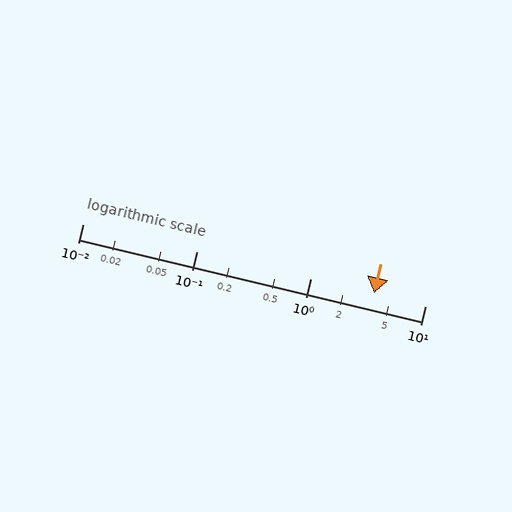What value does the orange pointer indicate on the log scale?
The pointer indicates approximately 3.6.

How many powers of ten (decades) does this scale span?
The scale spans 3 decades, from 0.01 to 10.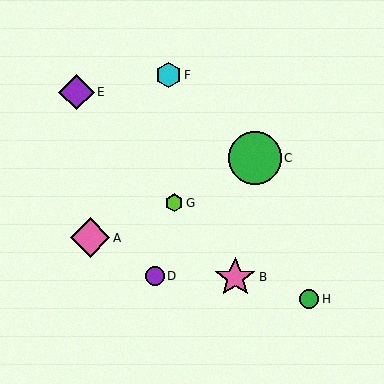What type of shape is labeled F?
Shape F is a cyan hexagon.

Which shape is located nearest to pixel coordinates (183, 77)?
The cyan hexagon (labeled F) at (168, 75) is nearest to that location.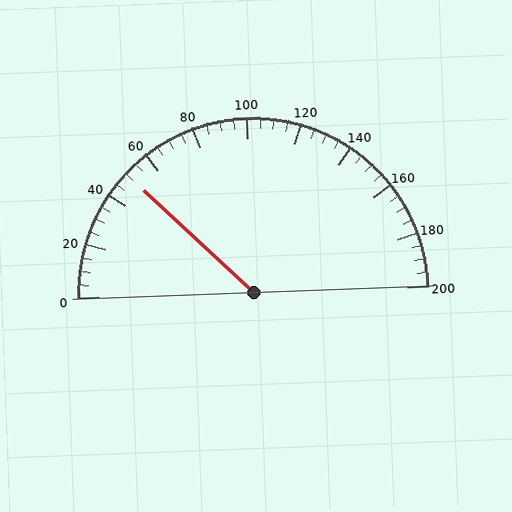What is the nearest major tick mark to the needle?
The nearest major tick mark is 40.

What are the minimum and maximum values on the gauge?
The gauge ranges from 0 to 200.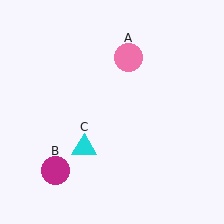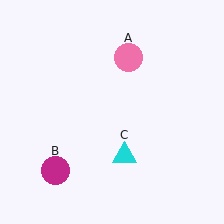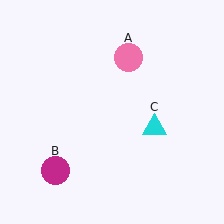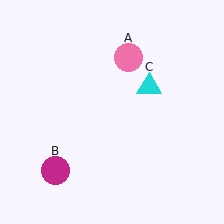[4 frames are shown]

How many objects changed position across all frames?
1 object changed position: cyan triangle (object C).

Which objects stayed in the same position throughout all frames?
Pink circle (object A) and magenta circle (object B) remained stationary.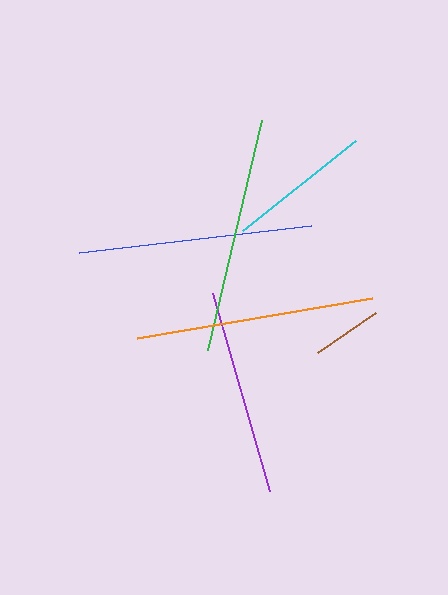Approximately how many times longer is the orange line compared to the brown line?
The orange line is approximately 3.4 times the length of the brown line.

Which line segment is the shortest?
The brown line is the shortest at approximately 71 pixels.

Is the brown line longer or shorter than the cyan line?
The cyan line is longer than the brown line.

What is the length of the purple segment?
The purple segment is approximately 207 pixels long.